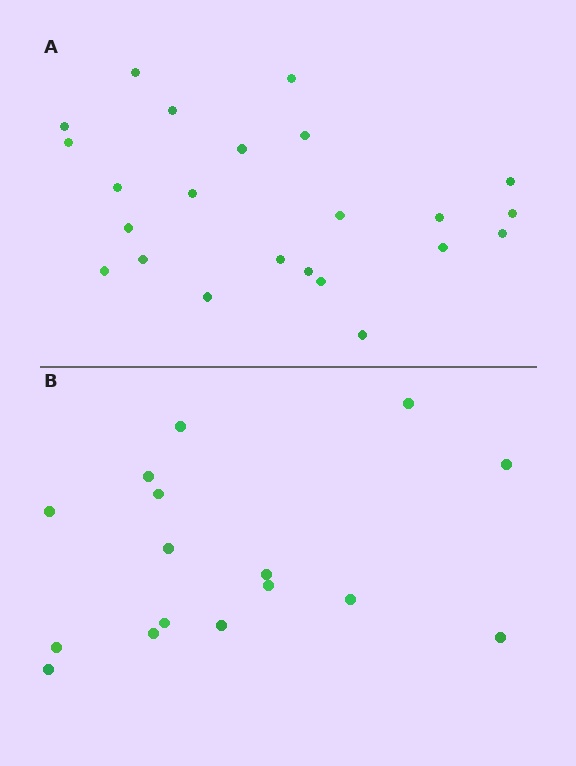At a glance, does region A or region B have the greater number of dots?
Region A (the top region) has more dots.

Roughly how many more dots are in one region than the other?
Region A has roughly 8 or so more dots than region B.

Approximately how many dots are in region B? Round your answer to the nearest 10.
About 20 dots. (The exact count is 16, which rounds to 20.)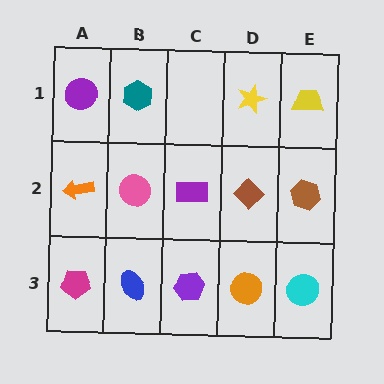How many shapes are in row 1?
4 shapes.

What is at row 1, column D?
A yellow star.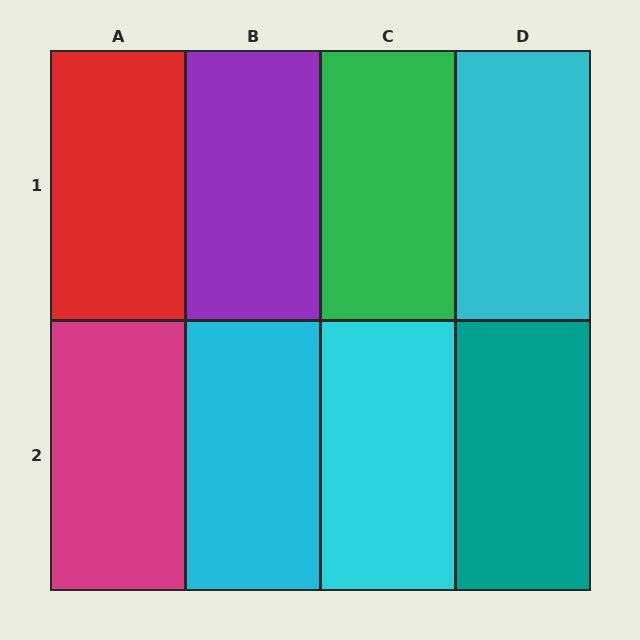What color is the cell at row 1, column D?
Cyan.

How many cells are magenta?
1 cell is magenta.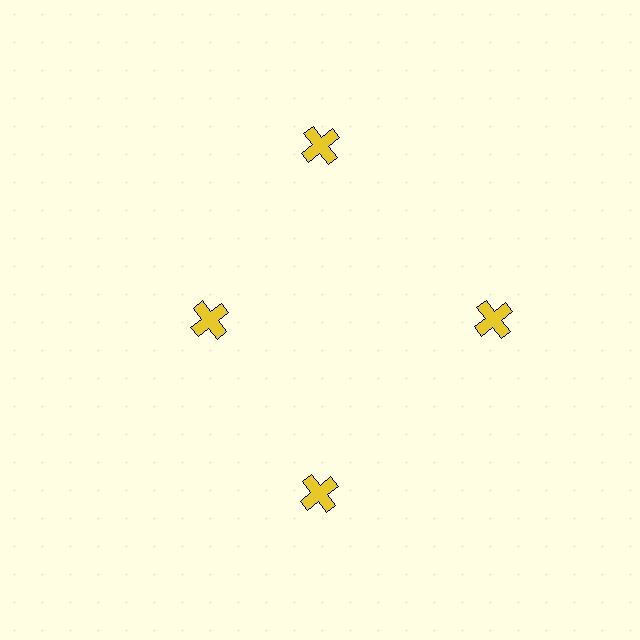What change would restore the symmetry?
The symmetry would be restored by moving it outward, back onto the ring so that all 4 crosses sit at equal angles and equal distance from the center.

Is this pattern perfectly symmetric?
No. The 4 yellow crosses are arranged in a ring, but one element near the 9 o'clock position is pulled inward toward the center, breaking the 4-fold rotational symmetry.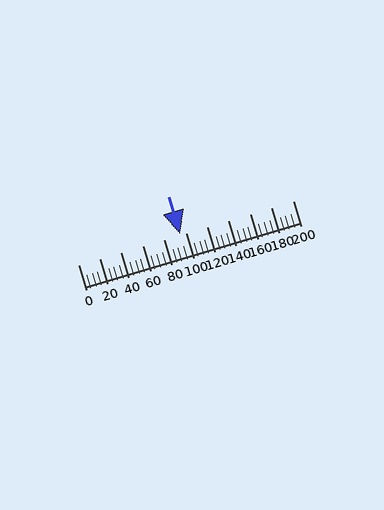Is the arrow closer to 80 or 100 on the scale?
The arrow is closer to 100.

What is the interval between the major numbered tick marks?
The major tick marks are spaced 20 units apart.